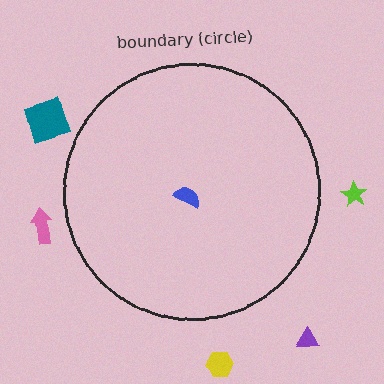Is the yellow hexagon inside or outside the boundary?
Outside.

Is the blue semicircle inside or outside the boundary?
Inside.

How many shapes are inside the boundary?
1 inside, 5 outside.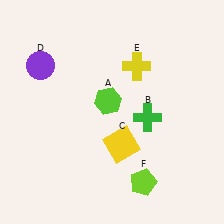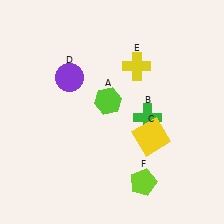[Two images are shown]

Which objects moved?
The objects that moved are: the yellow square (C), the purple circle (D).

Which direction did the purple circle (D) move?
The purple circle (D) moved right.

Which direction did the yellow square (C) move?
The yellow square (C) moved right.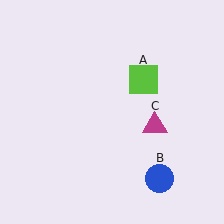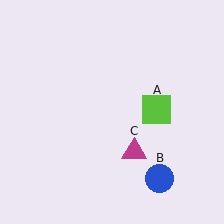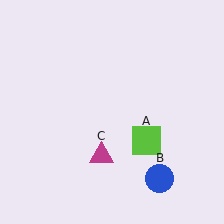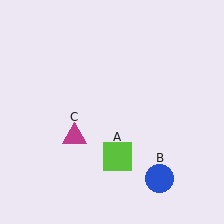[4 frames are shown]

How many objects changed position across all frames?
2 objects changed position: lime square (object A), magenta triangle (object C).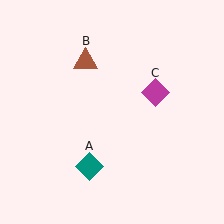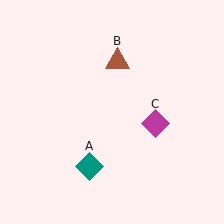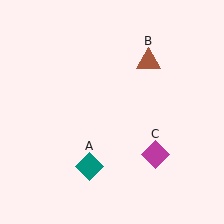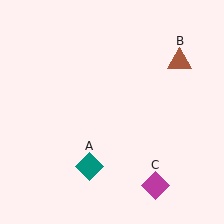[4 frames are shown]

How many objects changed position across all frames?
2 objects changed position: brown triangle (object B), magenta diamond (object C).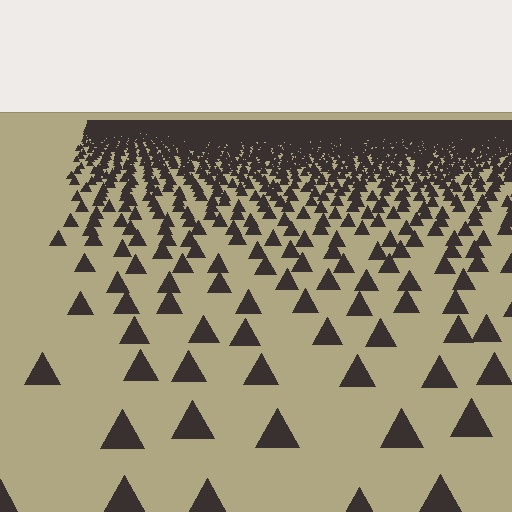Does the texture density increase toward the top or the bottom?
Density increases toward the top.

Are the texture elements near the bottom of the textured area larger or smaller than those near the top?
Larger. Near the bottom, elements are closer to the viewer and appear at a bigger on-screen size.